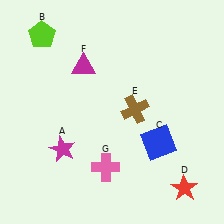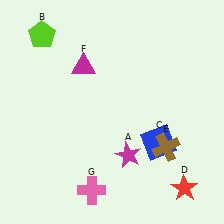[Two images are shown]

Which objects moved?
The objects that moved are: the magenta star (A), the brown cross (E), the pink cross (G).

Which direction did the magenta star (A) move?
The magenta star (A) moved right.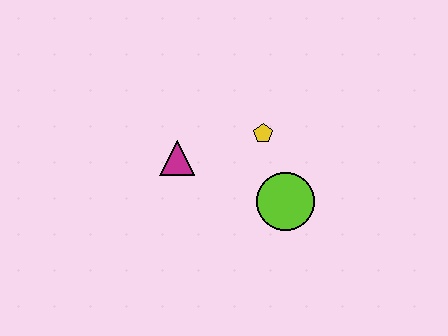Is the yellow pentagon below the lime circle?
No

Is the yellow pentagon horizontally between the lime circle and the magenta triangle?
Yes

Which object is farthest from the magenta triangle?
The lime circle is farthest from the magenta triangle.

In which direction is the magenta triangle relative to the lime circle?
The magenta triangle is to the left of the lime circle.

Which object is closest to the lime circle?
The yellow pentagon is closest to the lime circle.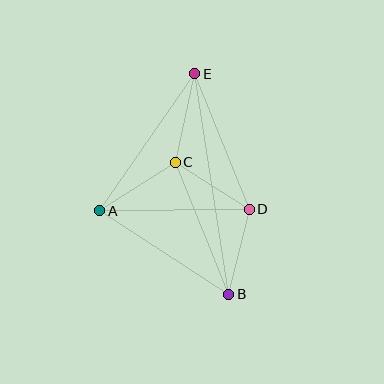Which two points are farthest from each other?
Points B and E are farthest from each other.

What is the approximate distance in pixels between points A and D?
The distance between A and D is approximately 149 pixels.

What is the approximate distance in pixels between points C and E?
The distance between C and E is approximately 91 pixels.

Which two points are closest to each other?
Points C and D are closest to each other.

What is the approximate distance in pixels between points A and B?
The distance between A and B is approximately 154 pixels.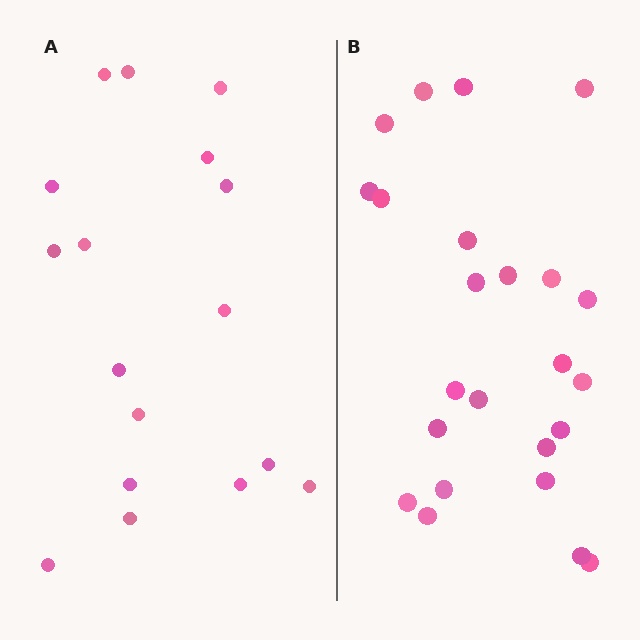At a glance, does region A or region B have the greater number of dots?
Region B (the right region) has more dots.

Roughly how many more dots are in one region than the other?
Region B has roughly 8 or so more dots than region A.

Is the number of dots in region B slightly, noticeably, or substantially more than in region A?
Region B has noticeably more, but not dramatically so. The ratio is roughly 1.4 to 1.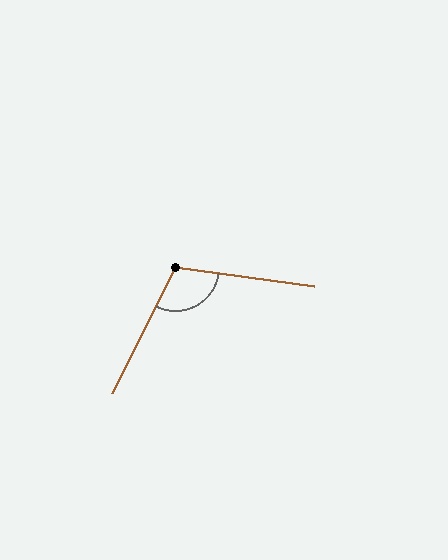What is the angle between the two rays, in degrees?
Approximately 108 degrees.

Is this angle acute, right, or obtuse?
It is obtuse.